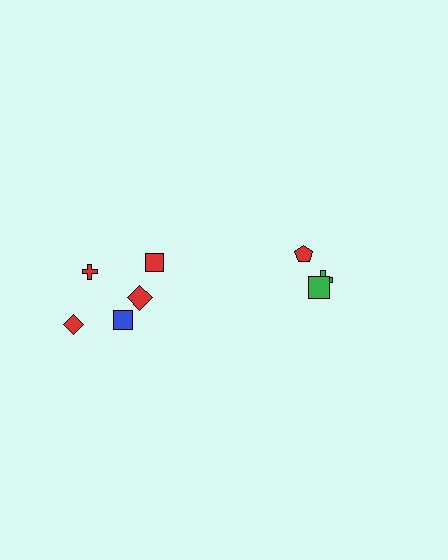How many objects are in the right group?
There are 3 objects.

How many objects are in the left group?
There are 5 objects.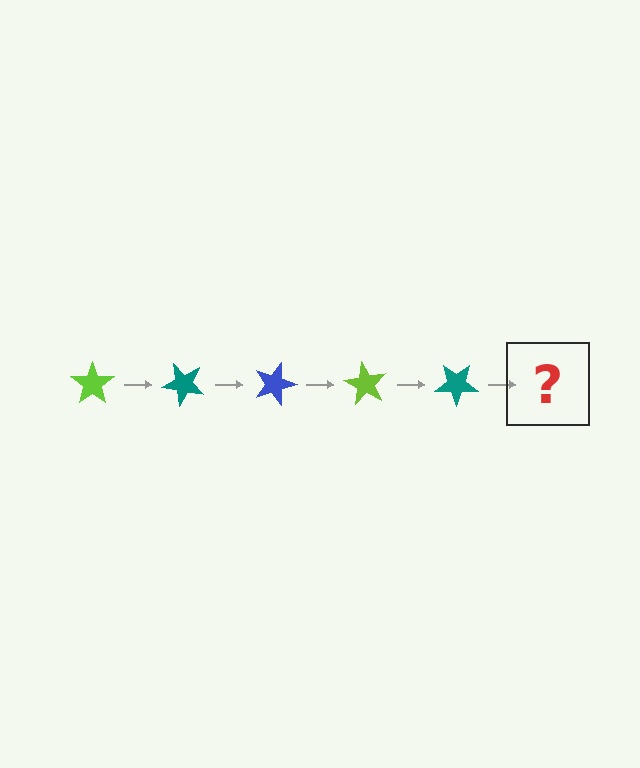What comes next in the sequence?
The next element should be a blue star, rotated 225 degrees from the start.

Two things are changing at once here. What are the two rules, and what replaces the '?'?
The two rules are that it rotates 45 degrees each step and the color cycles through lime, teal, and blue. The '?' should be a blue star, rotated 225 degrees from the start.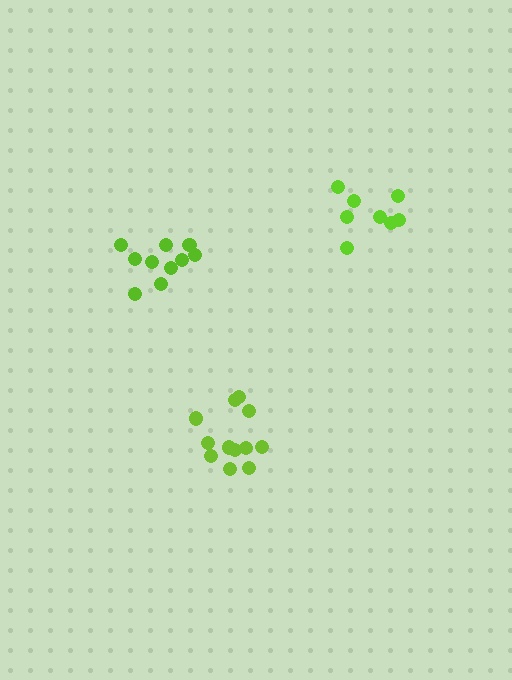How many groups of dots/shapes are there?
There are 3 groups.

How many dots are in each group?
Group 1: 12 dots, Group 2: 8 dots, Group 3: 10 dots (30 total).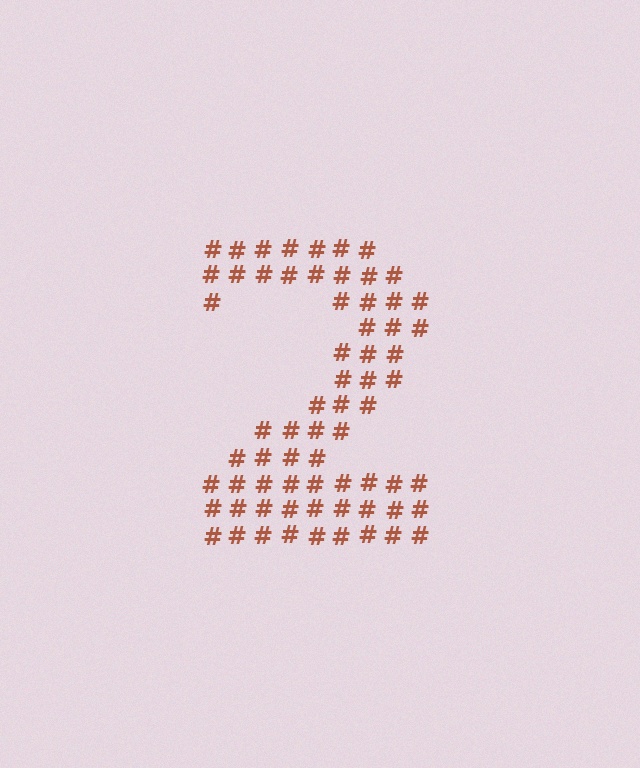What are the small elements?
The small elements are hash symbols.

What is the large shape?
The large shape is the digit 2.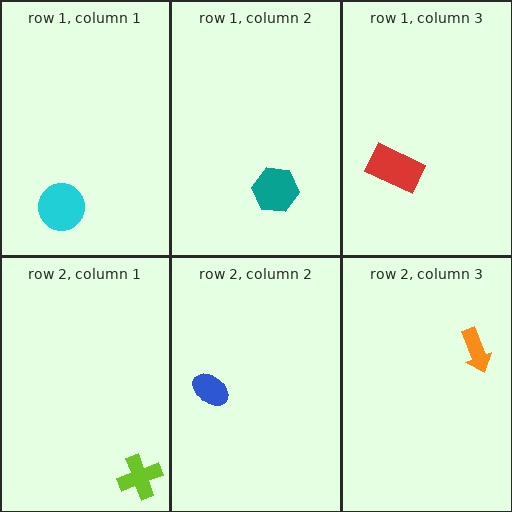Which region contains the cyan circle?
The row 1, column 1 region.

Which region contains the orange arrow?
The row 2, column 3 region.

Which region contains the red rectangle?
The row 1, column 3 region.